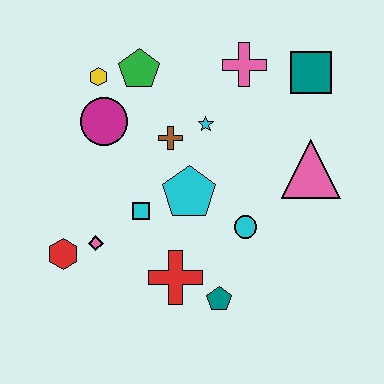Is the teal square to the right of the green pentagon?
Yes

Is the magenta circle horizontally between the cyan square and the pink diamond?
Yes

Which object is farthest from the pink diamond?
The teal square is farthest from the pink diamond.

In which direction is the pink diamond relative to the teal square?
The pink diamond is to the left of the teal square.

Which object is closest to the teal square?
The pink cross is closest to the teal square.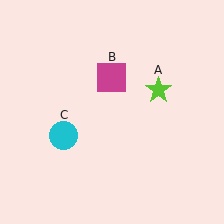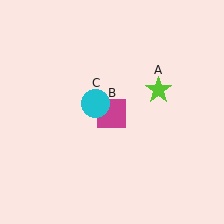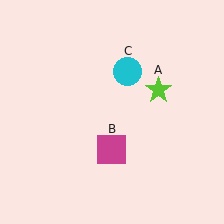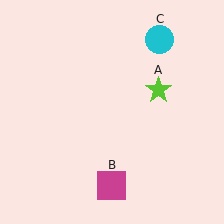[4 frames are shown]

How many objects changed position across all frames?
2 objects changed position: magenta square (object B), cyan circle (object C).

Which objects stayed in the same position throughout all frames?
Lime star (object A) remained stationary.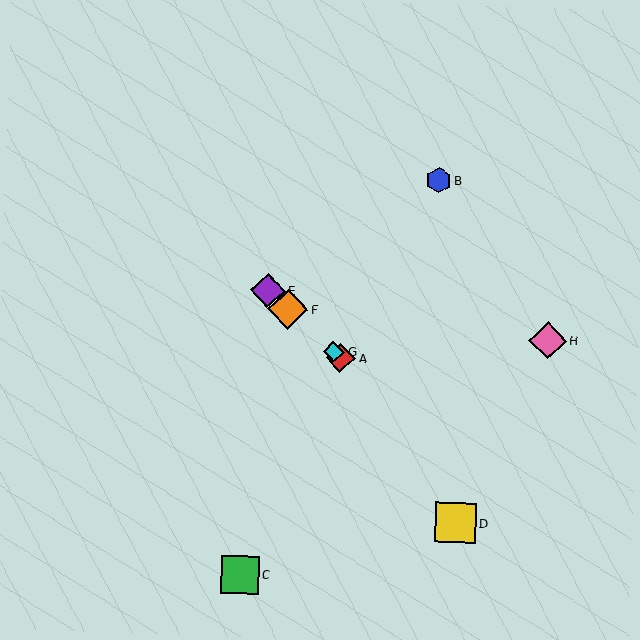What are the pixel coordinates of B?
Object B is at (439, 180).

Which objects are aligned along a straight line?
Objects A, E, F, G are aligned along a straight line.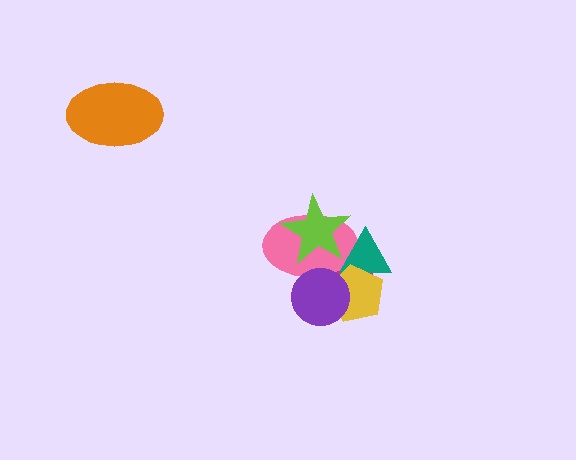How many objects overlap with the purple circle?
3 objects overlap with the purple circle.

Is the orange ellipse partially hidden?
No, no other shape covers it.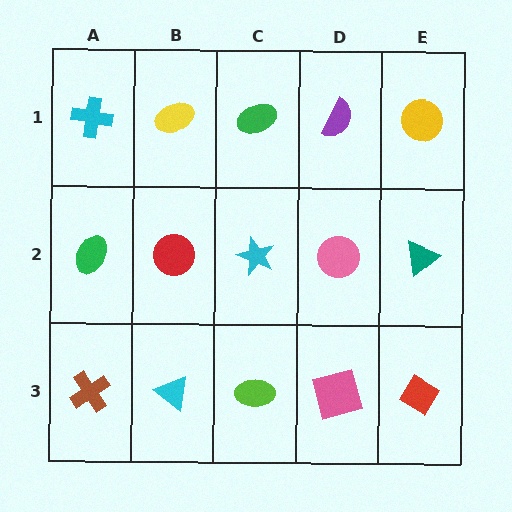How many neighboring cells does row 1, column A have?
2.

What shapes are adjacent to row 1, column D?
A pink circle (row 2, column D), a green ellipse (row 1, column C), a yellow circle (row 1, column E).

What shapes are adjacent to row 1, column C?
A cyan star (row 2, column C), a yellow ellipse (row 1, column B), a purple semicircle (row 1, column D).